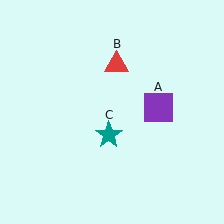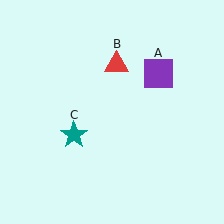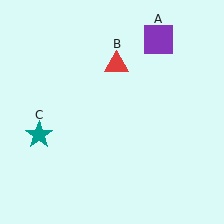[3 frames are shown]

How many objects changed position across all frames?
2 objects changed position: purple square (object A), teal star (object C).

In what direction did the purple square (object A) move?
The purple square (object A) moved up.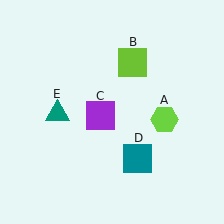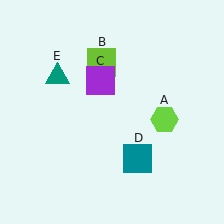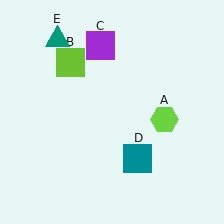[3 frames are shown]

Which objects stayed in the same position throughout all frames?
Lime hexagon (object A) and teal square (object D) remained stationary.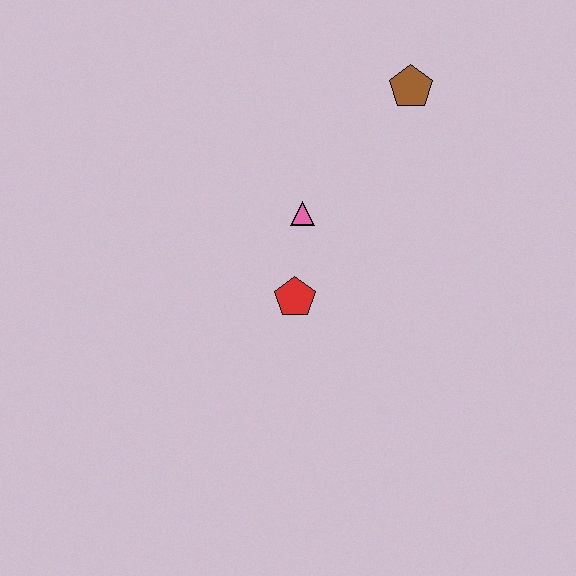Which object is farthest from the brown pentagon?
The red pentagon is farthest from the brown pentagon.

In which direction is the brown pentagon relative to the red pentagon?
The brown pentagon is above the red pentagon.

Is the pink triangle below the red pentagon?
No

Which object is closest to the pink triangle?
The red pentagon is closest to the pink triangle.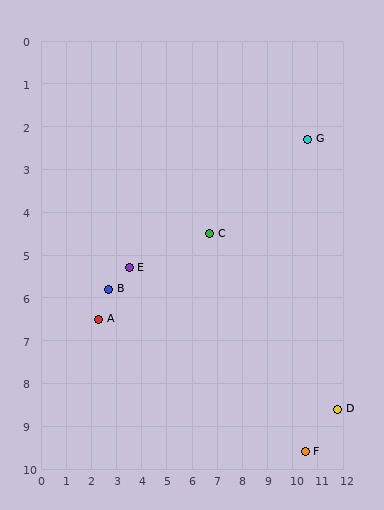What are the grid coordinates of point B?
Point B is at approximately (2.7, 5.8).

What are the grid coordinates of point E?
Point E is at approximately (3.5, 5.3).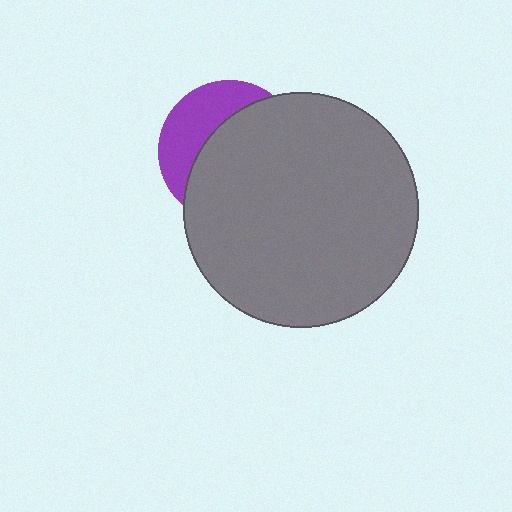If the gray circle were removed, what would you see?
You would see the complete purple circle.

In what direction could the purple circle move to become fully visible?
The purple circle could move toward the upper-left. That would shift it out from behind the gray circle entirely.